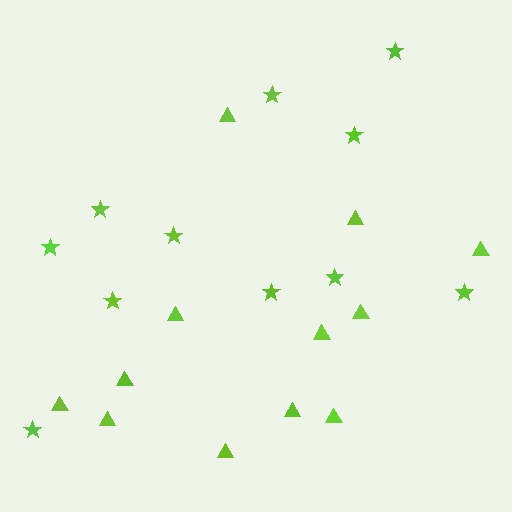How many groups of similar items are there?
There are 2 groups: one group of triangles (12) and one group of stars (11).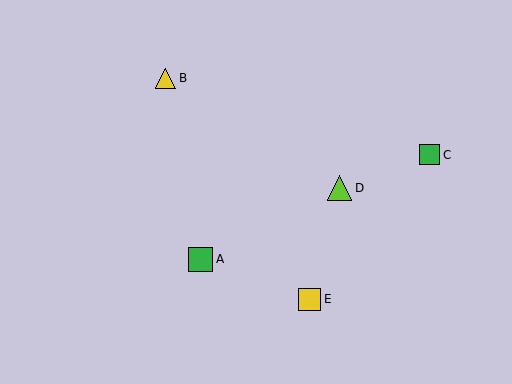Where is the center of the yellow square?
The center of the yellow square is at (310, 299).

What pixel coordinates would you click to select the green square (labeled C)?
Click at (430, 155) to select the green square C.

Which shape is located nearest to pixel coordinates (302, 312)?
The yellow square (labeled E) at (310, 299) is nearest to that location.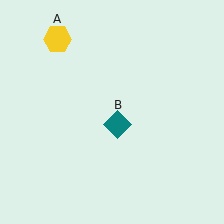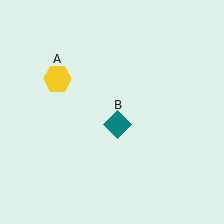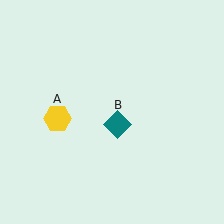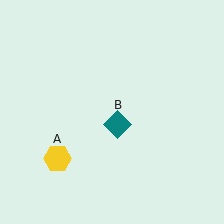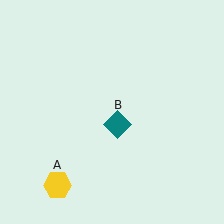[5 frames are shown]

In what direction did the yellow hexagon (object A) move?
The yellow hexagon (object A) moved down.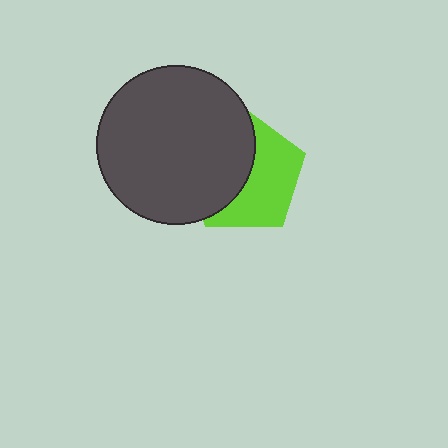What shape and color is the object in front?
The object in front is a dark gray circle.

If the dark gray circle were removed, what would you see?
You would see the complete lime pentagon.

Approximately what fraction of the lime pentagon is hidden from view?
Roughly 49% of the lime pentagon is hidden behind the dark gray circle.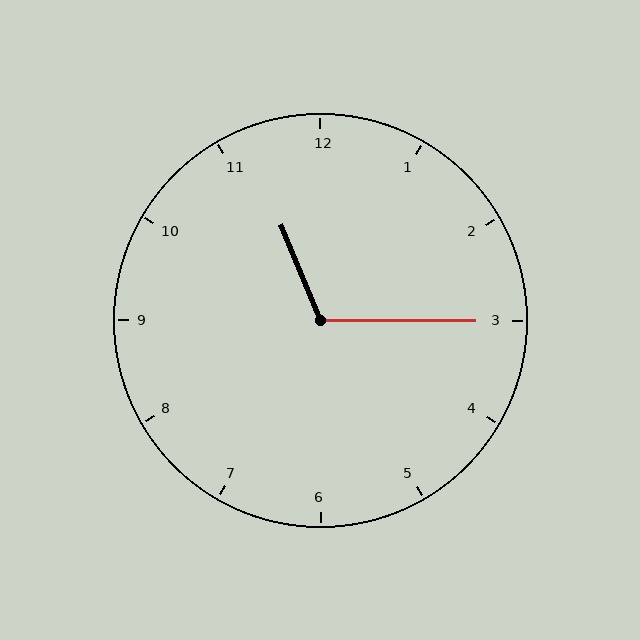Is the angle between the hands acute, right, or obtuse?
It is obtuse.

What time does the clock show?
11:15.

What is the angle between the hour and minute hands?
Approximately 112 degrees.